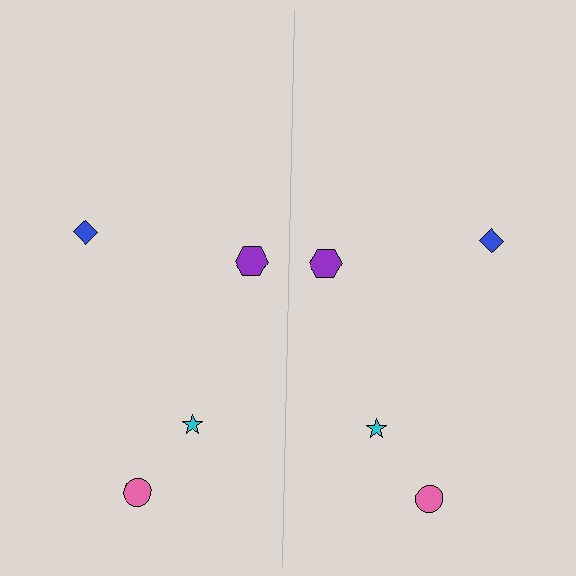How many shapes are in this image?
There are 8 shapes in this image.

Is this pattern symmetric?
Yes, this pattern has bilateral (reflection) symmetry.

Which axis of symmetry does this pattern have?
The pattern has a vertical axis of symmetry running through the center of the image.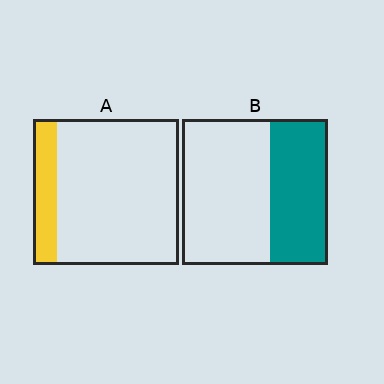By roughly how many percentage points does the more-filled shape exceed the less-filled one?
By roughly 25 percentage points (B over A).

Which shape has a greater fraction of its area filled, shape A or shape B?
Shape B.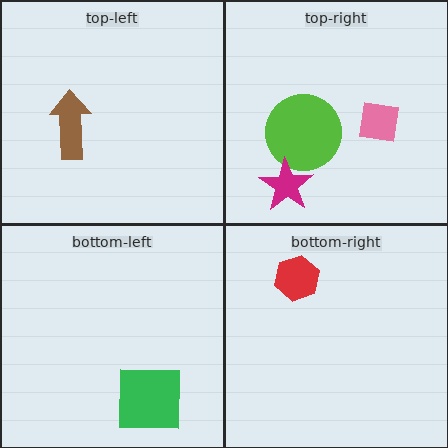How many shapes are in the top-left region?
1.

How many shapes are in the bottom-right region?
1.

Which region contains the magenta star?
The top-right region.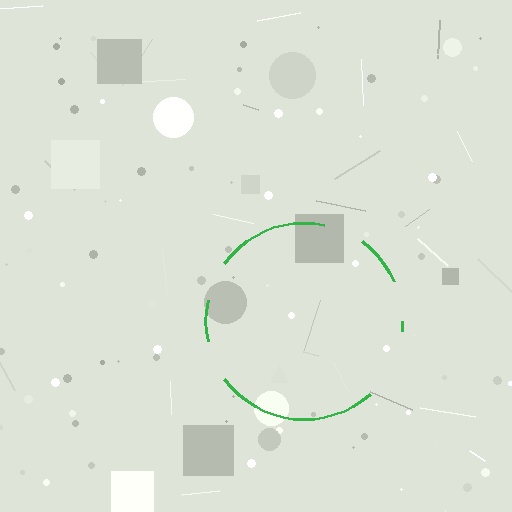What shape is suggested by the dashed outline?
The dashed outline suggests a circle.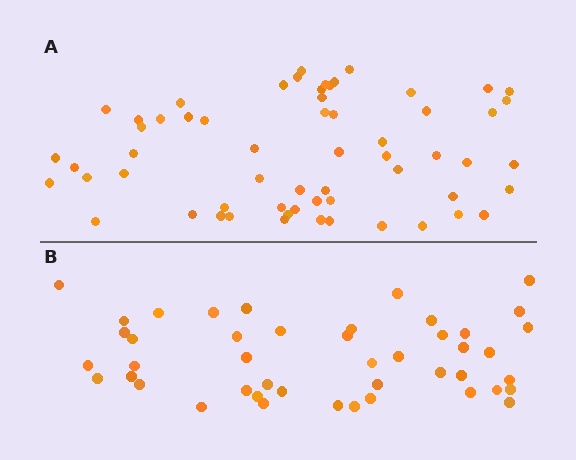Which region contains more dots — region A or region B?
Region A (the top region) has more dots.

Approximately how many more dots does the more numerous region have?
Region A has approximately 15 more dots than region B.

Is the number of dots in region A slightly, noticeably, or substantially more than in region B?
Region A has noticeably more, but not dramatically so. The ratio is roughly 1.3 to 1.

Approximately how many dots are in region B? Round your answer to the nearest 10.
About 40 dots. (The exact count is 45, which rounds to 40.)